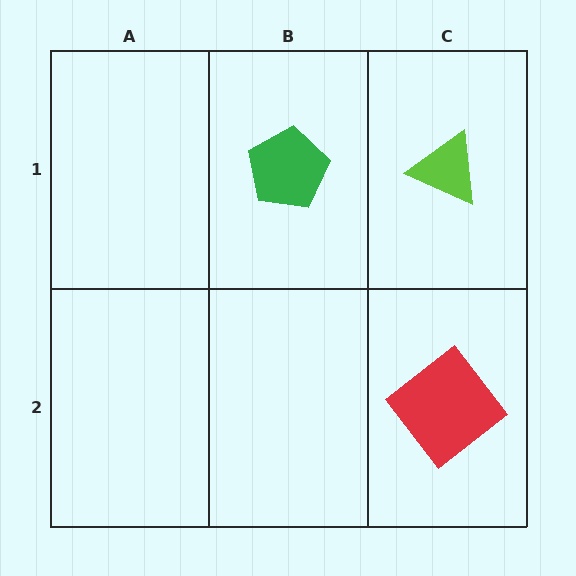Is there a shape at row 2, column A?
No, that cell is empty.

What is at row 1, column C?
A lime triangle.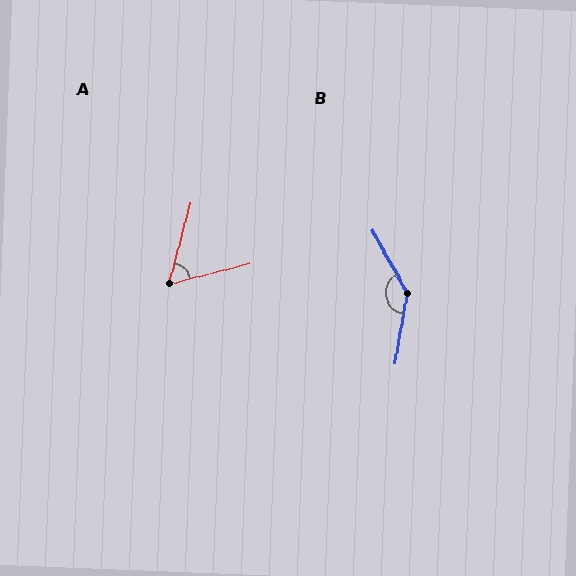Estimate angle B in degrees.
Approximately 141 degrees.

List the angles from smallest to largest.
A (61°), B (141°).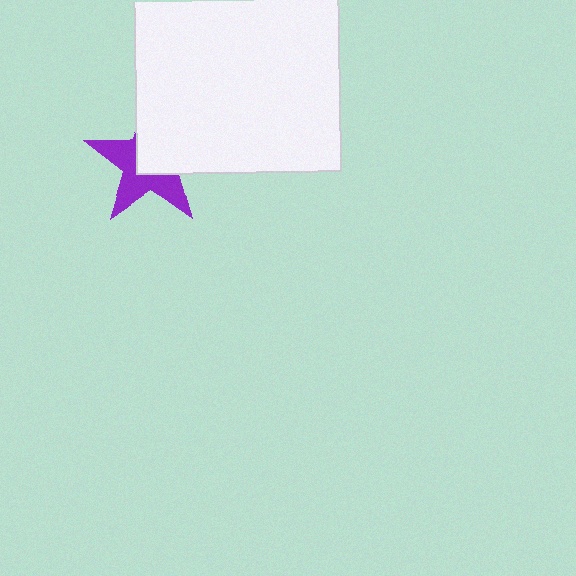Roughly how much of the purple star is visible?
About half of it is visible (roughly 49%).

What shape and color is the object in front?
The object in front is a white square.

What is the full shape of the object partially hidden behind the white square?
The partially hidden object is a purple star.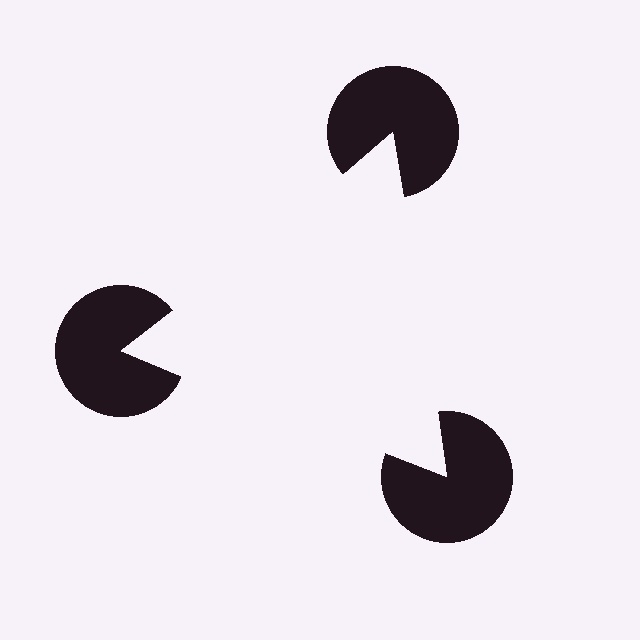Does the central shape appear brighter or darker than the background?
It typically appears slightly brighter than the background, even though no actual brightness change is drawn.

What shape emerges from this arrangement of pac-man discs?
An illusory triangle — its edges are inferred from the aligned wedge cuts in the pac-man discs, not physically drawn.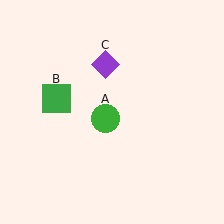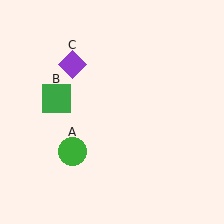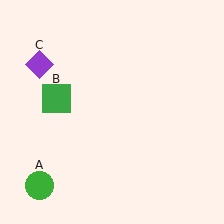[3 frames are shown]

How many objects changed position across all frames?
2 objects changed position: green circle (object A), purple diamond (object C).